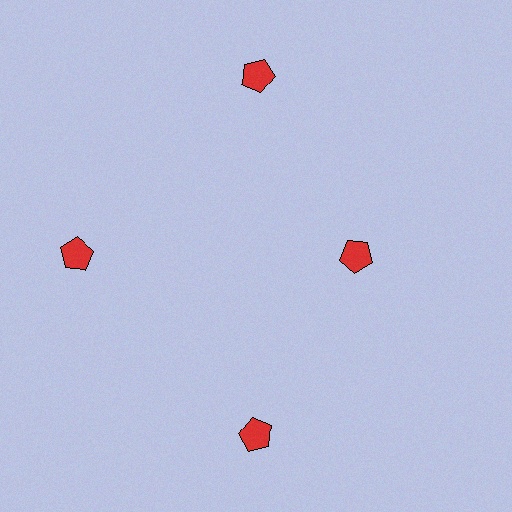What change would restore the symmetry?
The symmetry would be restored by moving it outward, back onto the ring so that all 4 pentagons sit at equal angles and equal distance from the center.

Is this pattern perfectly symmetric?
No. The 4 red pentagons are arranged in a ring, but one element near the 3 o'clock position is pulled inward toward the center, breaking the 4-fold rotational symmetry.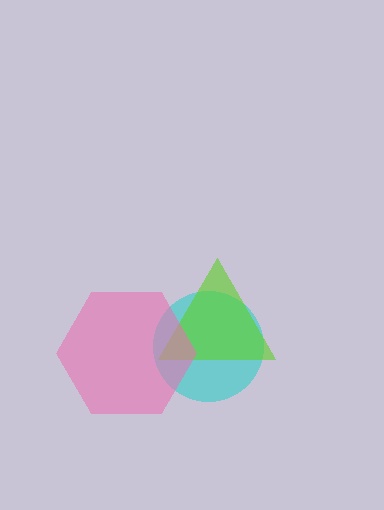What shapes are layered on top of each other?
The layered shapes are: a cyan circle, a lime triangle, a pink hexagon.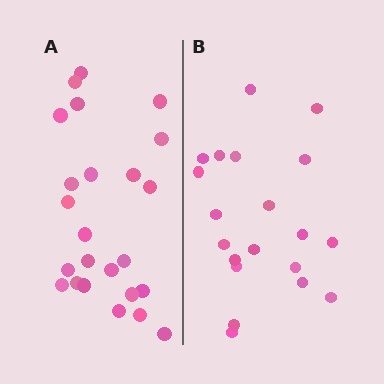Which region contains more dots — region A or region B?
Region A (the left region) has more dots.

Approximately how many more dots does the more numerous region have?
Region A has about 4 more dots than region B.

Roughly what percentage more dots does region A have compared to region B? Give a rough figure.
About 20% more.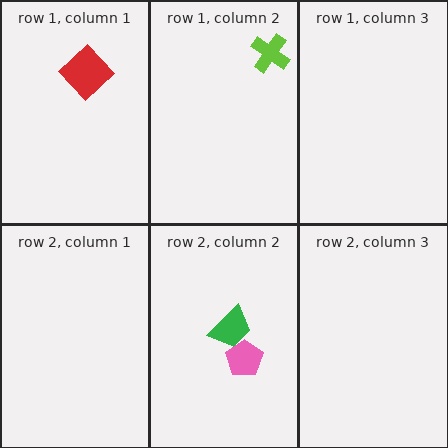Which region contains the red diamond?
The row 1, column 1 region.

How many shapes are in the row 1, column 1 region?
1.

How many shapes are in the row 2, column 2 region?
2.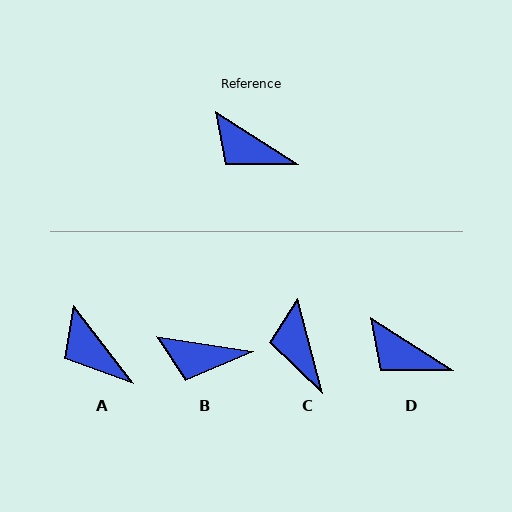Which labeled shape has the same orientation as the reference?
D.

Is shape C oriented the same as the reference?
No, it is off by about 43 degrees.